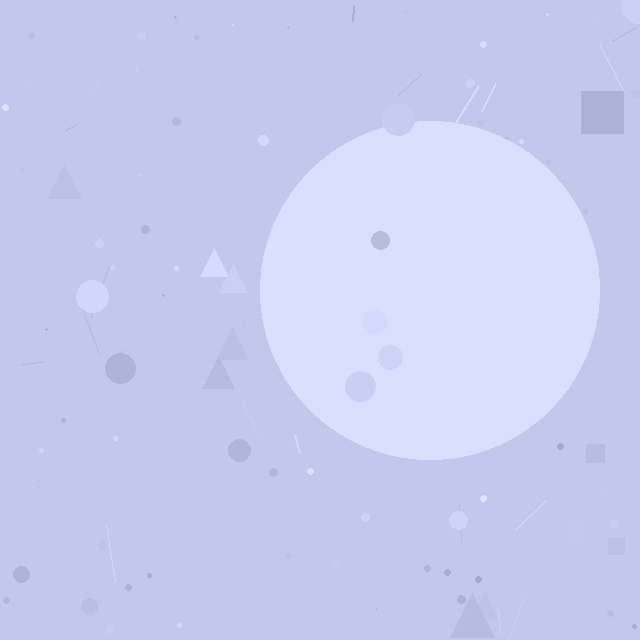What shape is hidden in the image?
A circle is hidden in the image.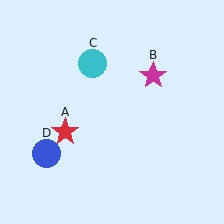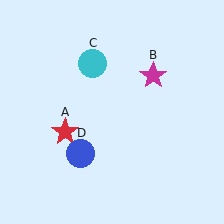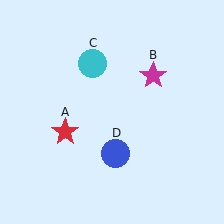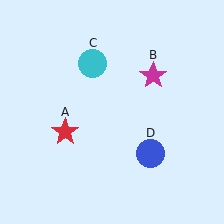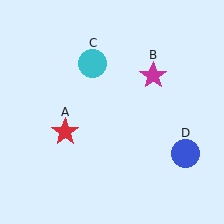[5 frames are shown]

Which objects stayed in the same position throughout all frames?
Red star (object A) and magenta star (object B) and cyan circle (object C) remained stationary.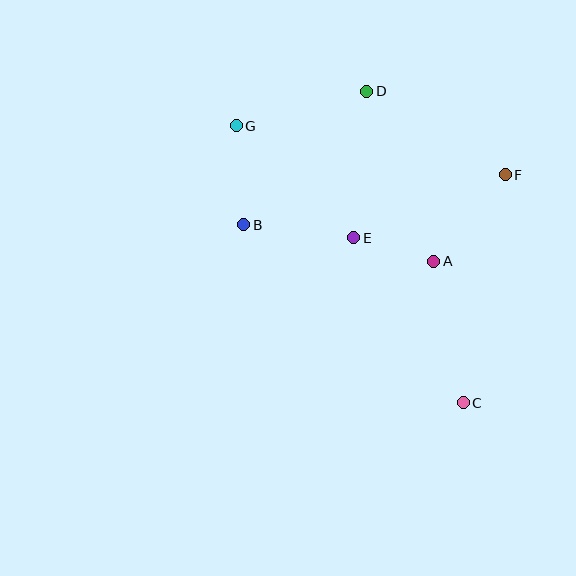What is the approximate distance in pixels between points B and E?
The distance between B and E is approximately 111 pixels.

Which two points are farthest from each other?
Points C and G are farthest from each other.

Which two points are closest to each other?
Points A and E are closest to each other.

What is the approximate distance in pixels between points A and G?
The distance between A and G is approximately 240 pixels.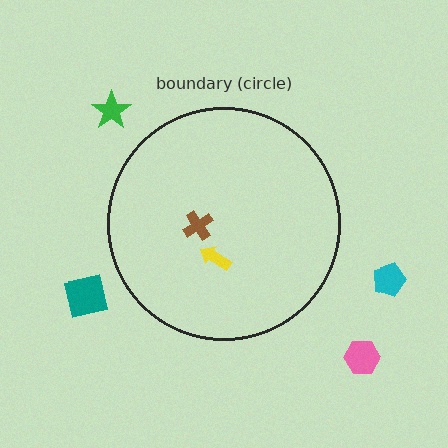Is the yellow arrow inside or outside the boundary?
Inside.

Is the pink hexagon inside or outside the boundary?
Outside.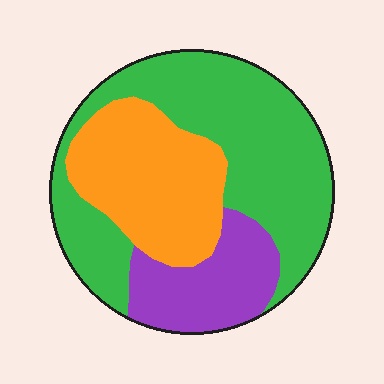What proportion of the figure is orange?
Orange covers around 30% of the figure.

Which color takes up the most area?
Green, at roughly 50%.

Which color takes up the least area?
Purple, at roughly 20%.